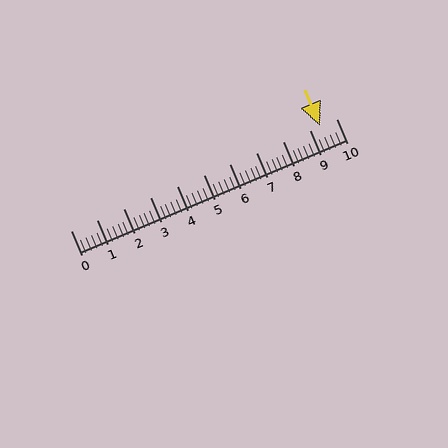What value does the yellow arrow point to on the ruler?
The yellow arrow points to approximately 9.4.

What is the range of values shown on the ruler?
The ruler shows values from 0 to 10.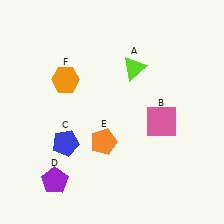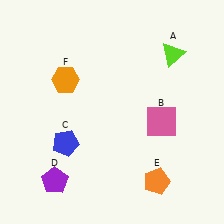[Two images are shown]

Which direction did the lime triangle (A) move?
The lime triangle (A) moved right.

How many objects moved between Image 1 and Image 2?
2 objects moved between the two images.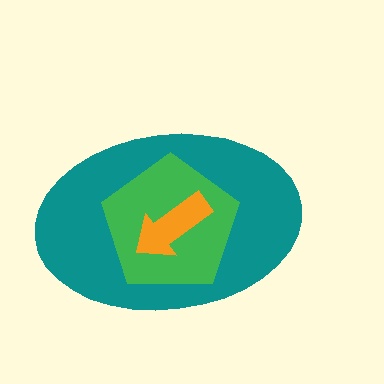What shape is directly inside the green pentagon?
The orange arrow.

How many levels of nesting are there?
3.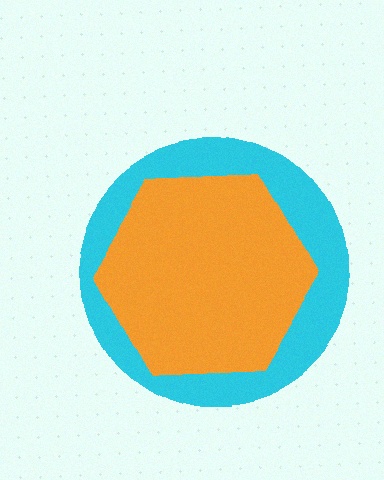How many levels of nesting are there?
2.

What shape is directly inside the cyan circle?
The orange hexagon.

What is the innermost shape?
The orange hexagon.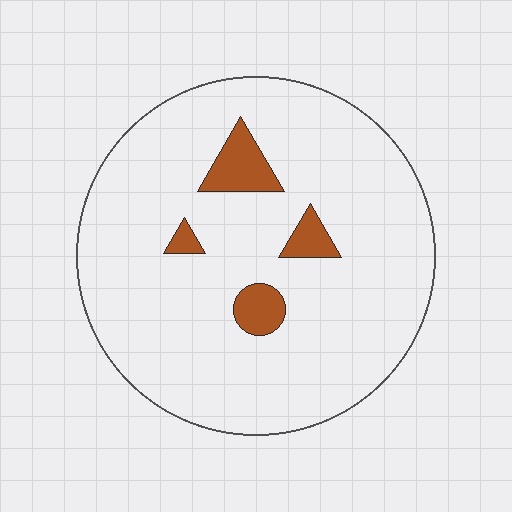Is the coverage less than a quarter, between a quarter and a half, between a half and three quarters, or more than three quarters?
Less than a quarter.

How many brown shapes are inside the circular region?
4.